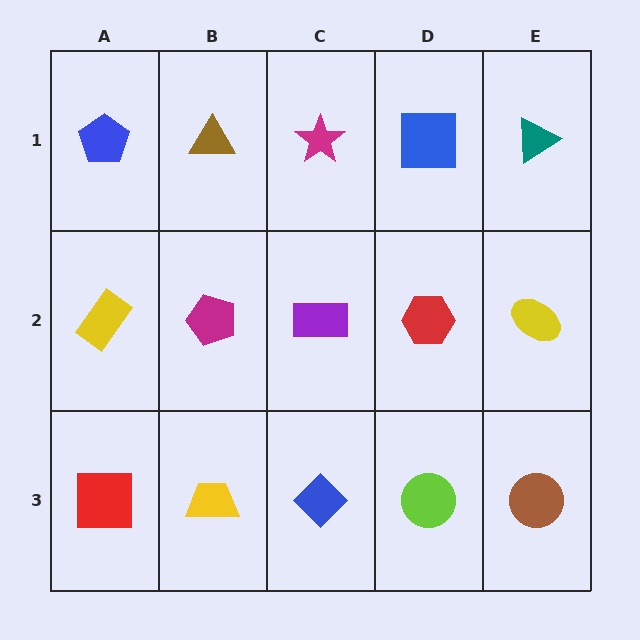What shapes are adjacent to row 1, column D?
A red hexagon (row 2, column D), a magenta star (row 1, column C), a teal triangle (row 1, column E).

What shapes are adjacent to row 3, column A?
A yellow rectangle (row 2, column A), a yellow trapezoid (row 3, column B).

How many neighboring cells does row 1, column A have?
2.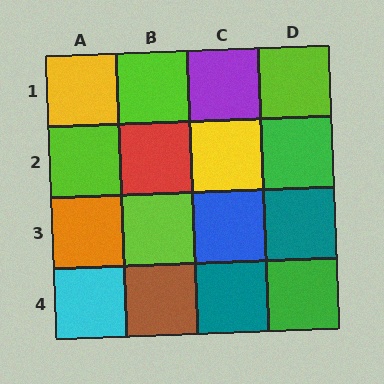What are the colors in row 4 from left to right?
Cyan, brown, teal, green.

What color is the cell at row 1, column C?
Purple.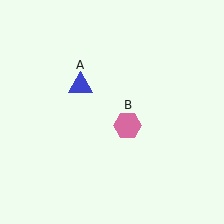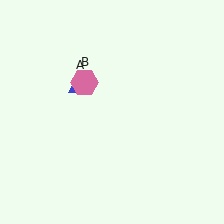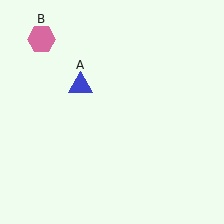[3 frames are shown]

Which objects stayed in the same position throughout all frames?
Blue triangle (object A) remained stationary.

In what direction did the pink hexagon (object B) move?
The pink hexagon (object B) moved up and to the left.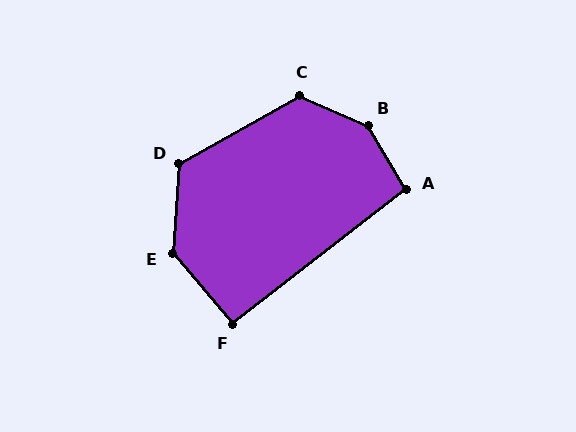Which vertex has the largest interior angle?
B, at approximately 144 degrees.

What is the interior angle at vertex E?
Approximately 136 degrees (obtuse).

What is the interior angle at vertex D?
Approximately 123 degrees (obtuse).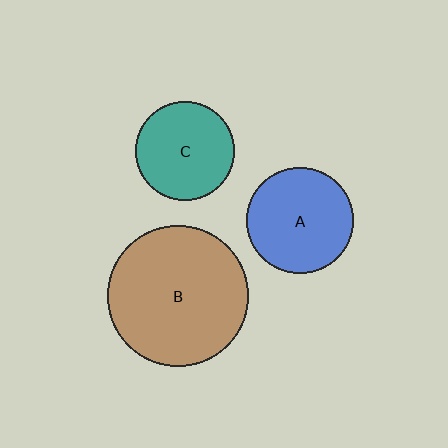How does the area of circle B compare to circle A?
Approximately 1.7 times.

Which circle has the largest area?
Circle B (brown).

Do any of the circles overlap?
No, none of the circles overlap.